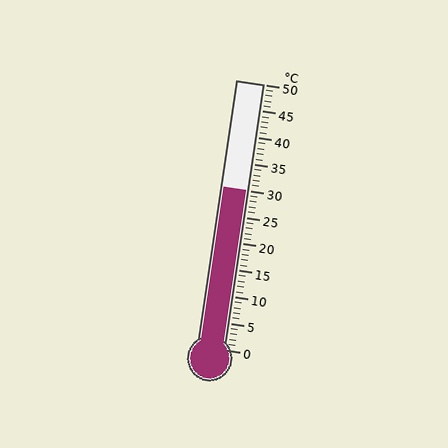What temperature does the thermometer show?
The thermometer shows approximately 30°C.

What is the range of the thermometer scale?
The thermometer scale ranges from 0°C to 50°C.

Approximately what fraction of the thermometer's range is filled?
The thermometer is filled to approximately 60% of its range.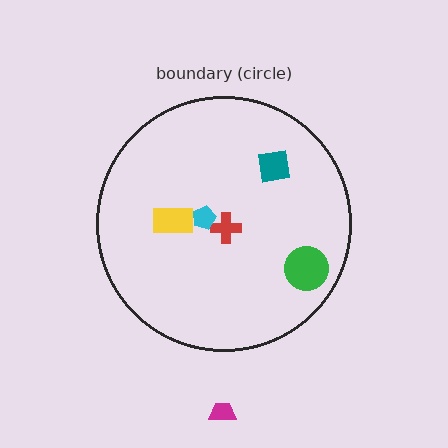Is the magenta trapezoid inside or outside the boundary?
Outside.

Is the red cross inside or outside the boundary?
Inside.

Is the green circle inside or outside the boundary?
Inside.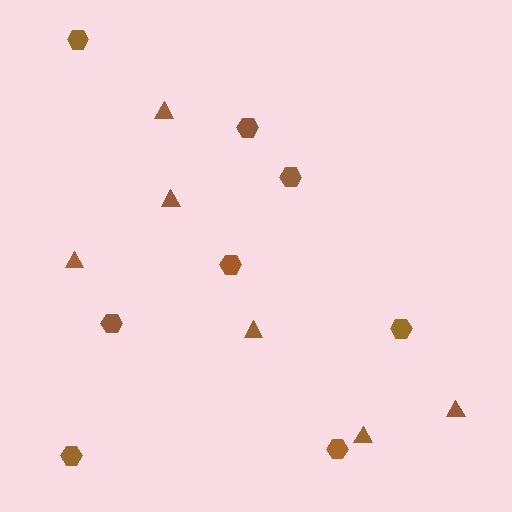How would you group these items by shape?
There are 2 groups: one group of hexagons (8) and one group of triangles (6).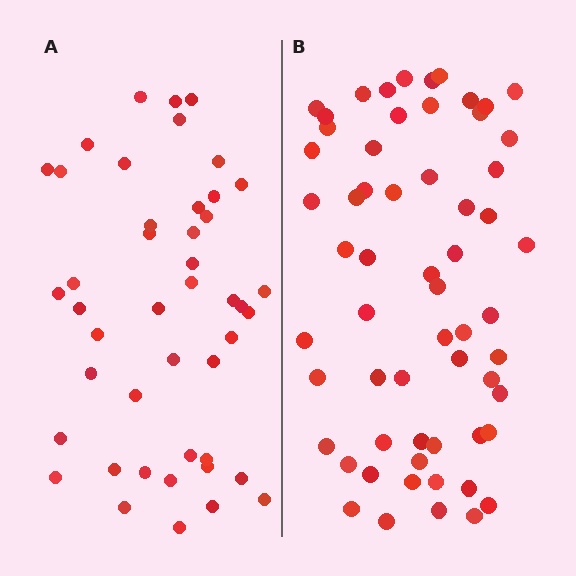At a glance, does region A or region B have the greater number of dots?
Region B (the right region) has more dots.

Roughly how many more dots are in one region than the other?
Region B has approximately 15 more dots than region A.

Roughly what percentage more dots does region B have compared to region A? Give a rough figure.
About 35% more.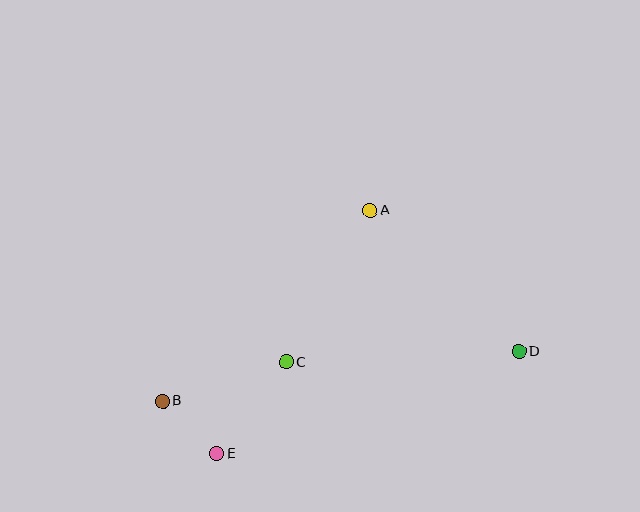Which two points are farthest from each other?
Points B and D are farthest from each other.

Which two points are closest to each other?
Points B and E are closest to each other.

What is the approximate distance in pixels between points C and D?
The distance between C and D is approximately 233 pixels.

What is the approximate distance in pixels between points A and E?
The distance between A and E is approximately 288 pixels.